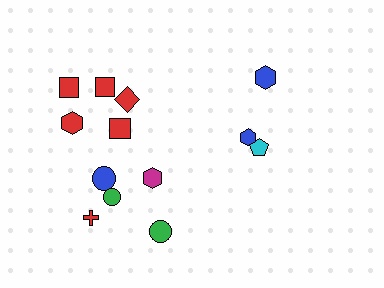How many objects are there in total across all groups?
There are 13 objects.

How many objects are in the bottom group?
There are 4 objects.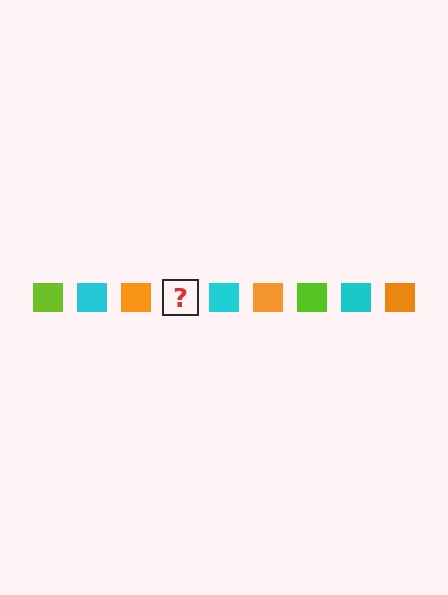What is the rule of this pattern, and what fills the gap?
The rule is that the pattern cycles through lime, cyan, orange squares. The gap should be filled with a lime square.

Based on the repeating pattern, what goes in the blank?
The blank should be a lime square.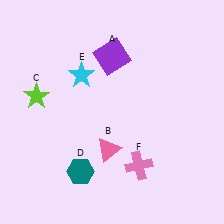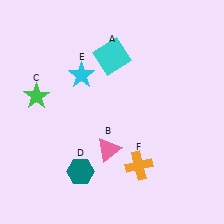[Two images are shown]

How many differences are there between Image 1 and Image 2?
There are 3 differences between the two images.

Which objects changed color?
A changed from purple to cyan. C changed from lime to green. F changed from pink to orange.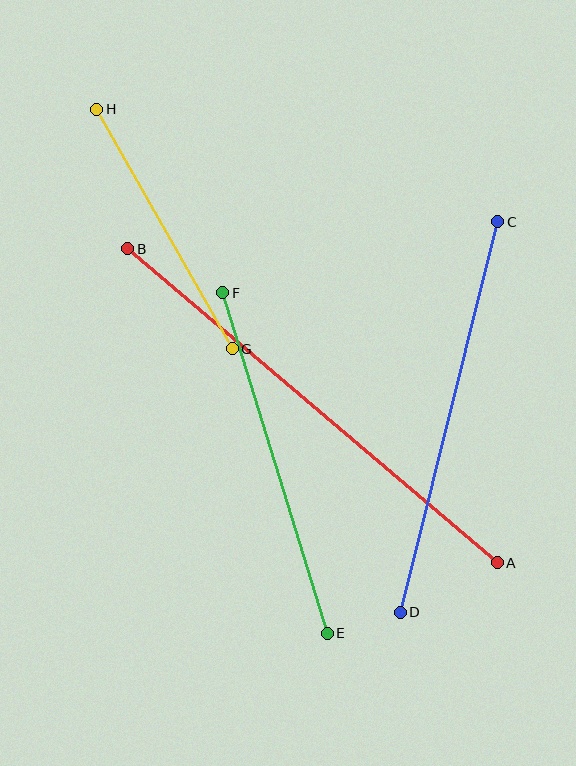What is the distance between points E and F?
The distance is approximately 356 pixels.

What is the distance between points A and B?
The distance is approximately 485 pixels.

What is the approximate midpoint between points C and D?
The midpoint is at approximately (449, 417) pixels.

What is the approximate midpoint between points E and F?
The midpoint is at approximately (275, 463) pixels.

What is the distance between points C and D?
The distance is approximately 402 pixels.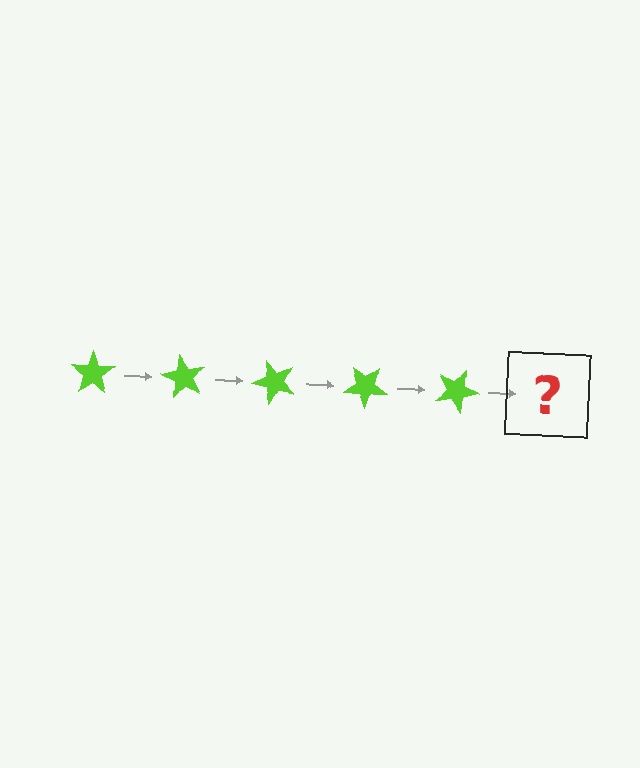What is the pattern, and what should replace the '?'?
The pattern is that the star rotates 60 degrees each step. The '?' should be a lime star rotated 300 degrees.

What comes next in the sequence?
The next element should be a lime star rotated 300 degrees.